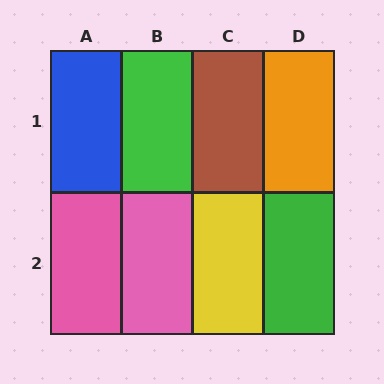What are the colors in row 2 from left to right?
Pink, pink, yellow, green.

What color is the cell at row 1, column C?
Brown.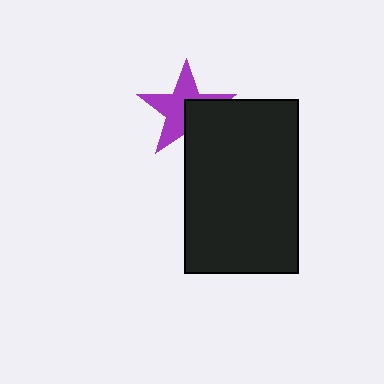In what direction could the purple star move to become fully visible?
The purple star could move toward the upper-left. That would shift it out from behind the black rectangle entirely.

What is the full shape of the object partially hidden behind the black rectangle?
The partially hidden object is a purple star.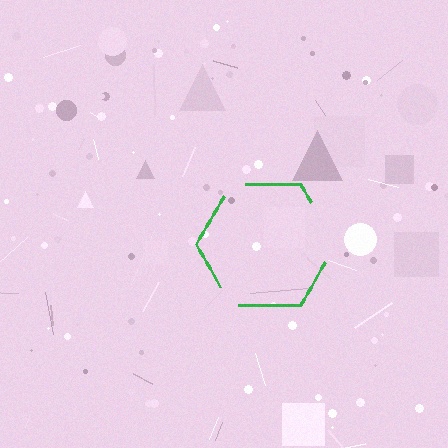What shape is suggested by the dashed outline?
The dashed outline suggests a hexagon.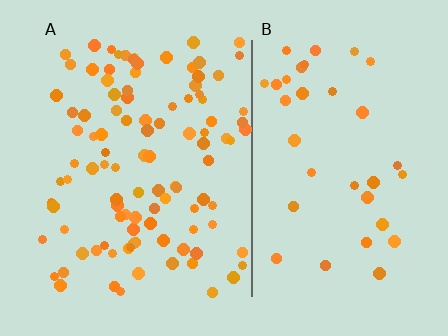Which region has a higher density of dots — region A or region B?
A (the left).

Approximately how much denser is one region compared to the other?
Approximately 2.9× — region A over region B.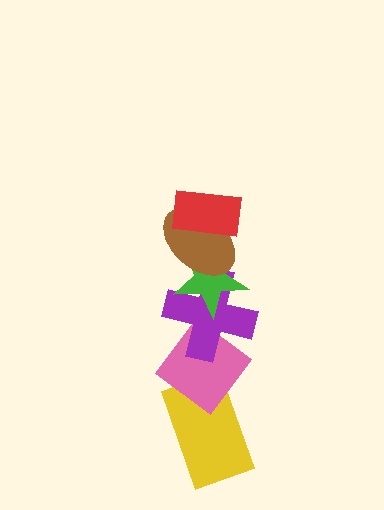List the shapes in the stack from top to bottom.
From top to bottom: the red rectangle, the brown ellipse, the green star, the purple cross, the pink diamond, the yellow rectangle.